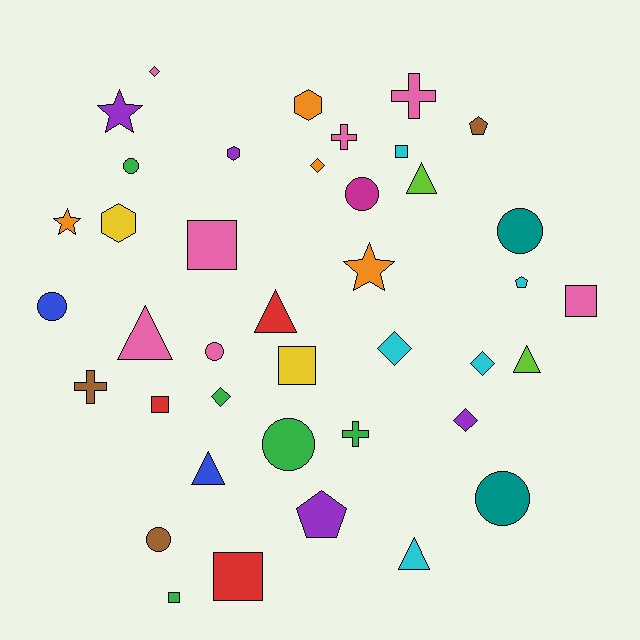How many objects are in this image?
There are 40 objects.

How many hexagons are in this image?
There are 3 hexagons.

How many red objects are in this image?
There are 3 red objects.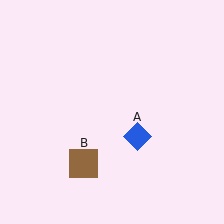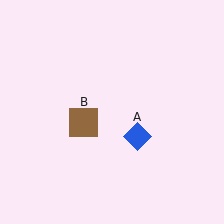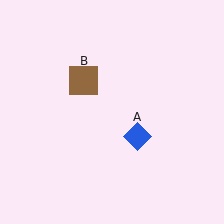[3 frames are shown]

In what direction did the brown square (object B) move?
The brown square (object B) moved up.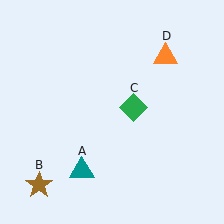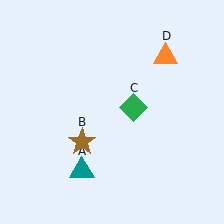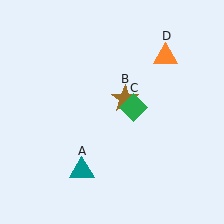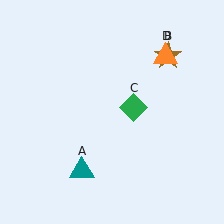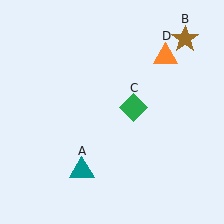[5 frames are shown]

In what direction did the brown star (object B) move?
The brown star (object B) moved up and to the right.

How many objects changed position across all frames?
1 object changed position: brown star (object B).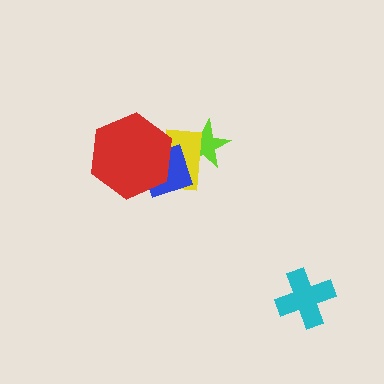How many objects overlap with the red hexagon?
2 objects overlap with the red hexagon.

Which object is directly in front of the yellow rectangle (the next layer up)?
The blue diamond is directly in front of the yellow rectangle.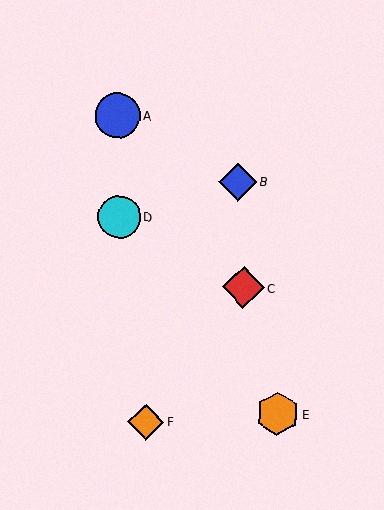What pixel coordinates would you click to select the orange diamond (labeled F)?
Click at (146, 422) to select the orange diamond F.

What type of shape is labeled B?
Shape B is a blue diamond.